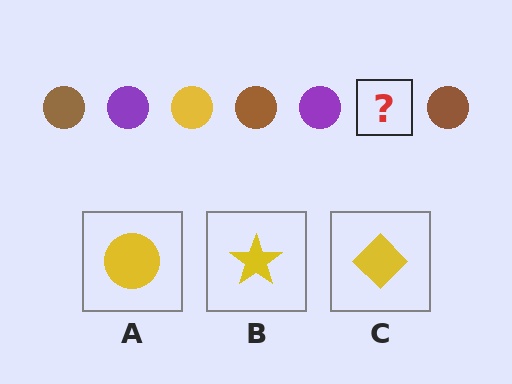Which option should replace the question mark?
Option A.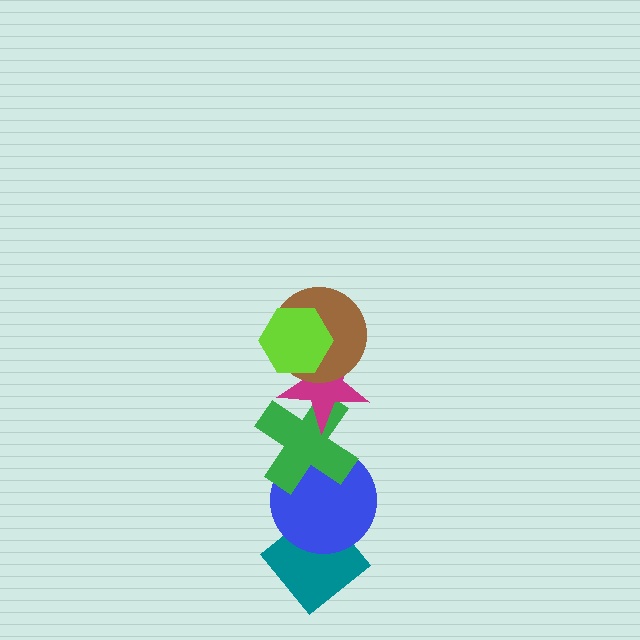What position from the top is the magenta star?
The magenta star is 3rd from the top.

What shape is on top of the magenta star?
The brown circle is on top of the magenta star.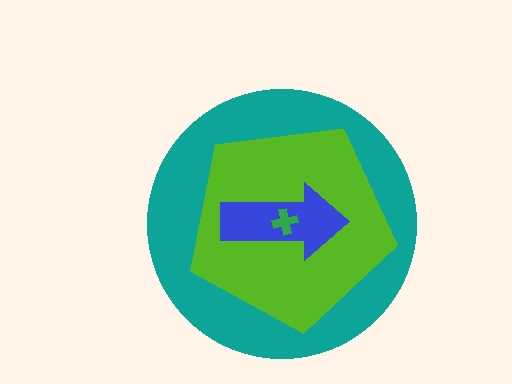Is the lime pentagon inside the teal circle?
Yes.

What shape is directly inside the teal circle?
The lime pentagon.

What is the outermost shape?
The teal circle.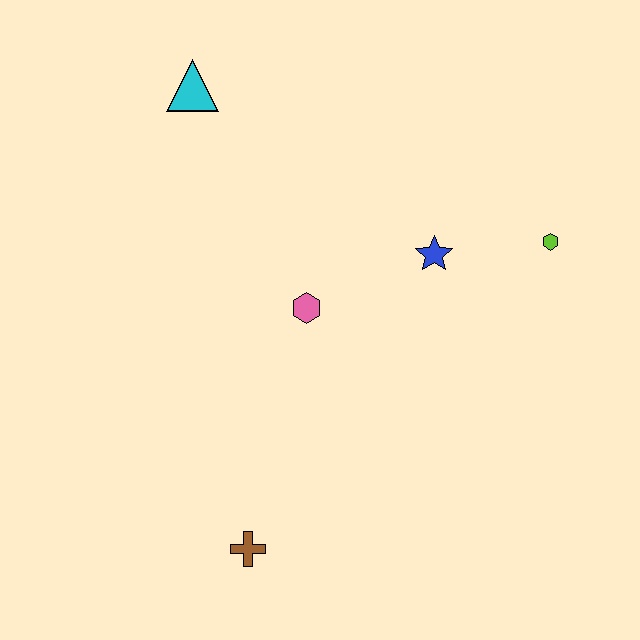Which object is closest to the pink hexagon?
The blue star is closest to the pink hexagon.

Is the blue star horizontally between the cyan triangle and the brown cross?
No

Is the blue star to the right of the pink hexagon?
Yes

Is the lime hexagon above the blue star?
Yes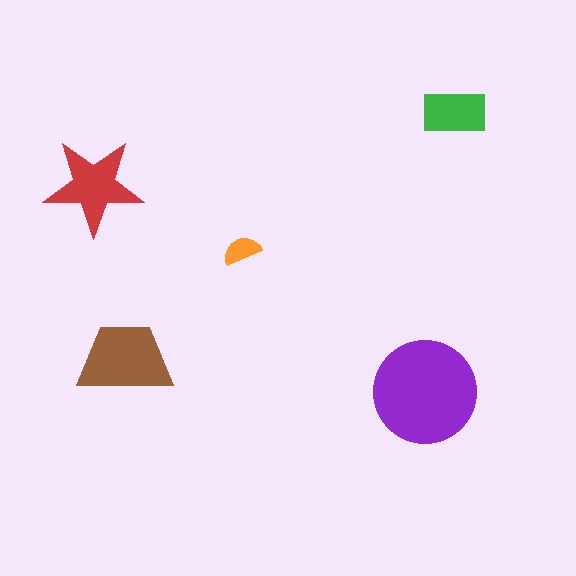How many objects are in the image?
There are 5 objects in the image.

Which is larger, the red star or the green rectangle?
The red star.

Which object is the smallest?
The orange semicircle.